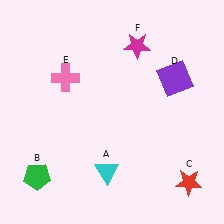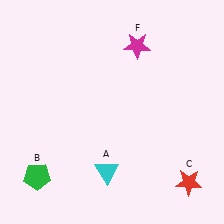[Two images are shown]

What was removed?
The pink cross (E), the purple square (D) were removed in Image 2.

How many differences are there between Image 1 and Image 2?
There are 2 differences between the two images.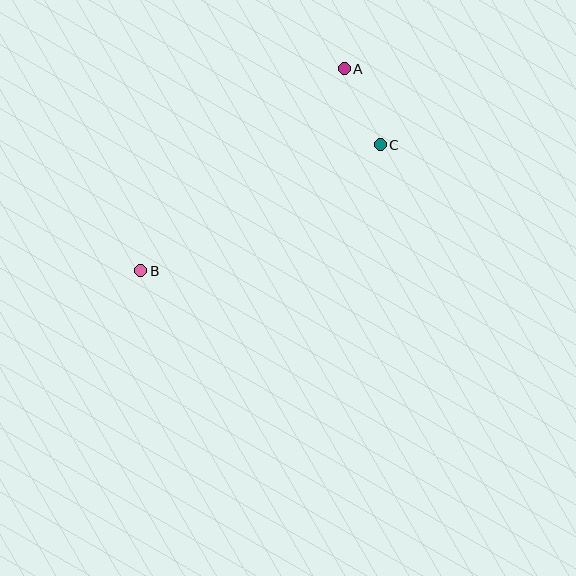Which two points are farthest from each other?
Points A and B are farthest from each other.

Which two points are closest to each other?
Points A and C are closest to each other.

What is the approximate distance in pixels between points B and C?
The distance between B and C is approximately 271 pixels.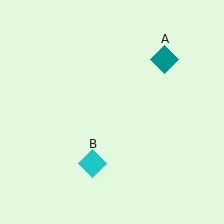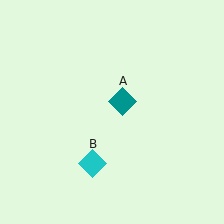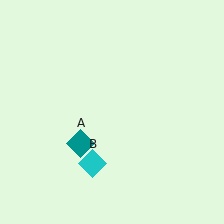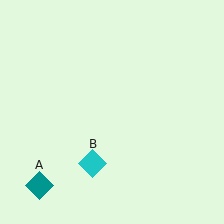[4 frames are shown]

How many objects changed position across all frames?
1 object changed position: teal diamond (object A).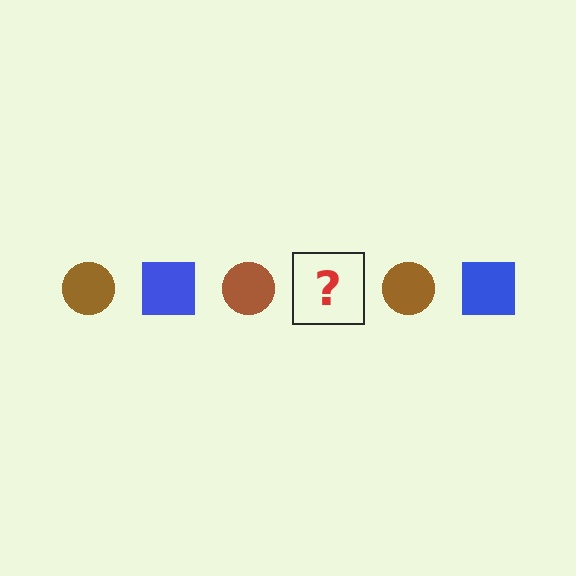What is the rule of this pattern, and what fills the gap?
The rule is that the pattern alternates between brown circle and blue square. The gap should be filled with a blue square.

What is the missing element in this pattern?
The missing element is a blue square.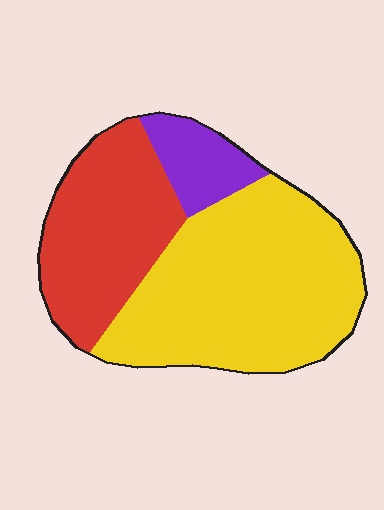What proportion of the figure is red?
Red covers roughly 35% of the figure.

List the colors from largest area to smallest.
From largest to smallest: yellow, red, purple.